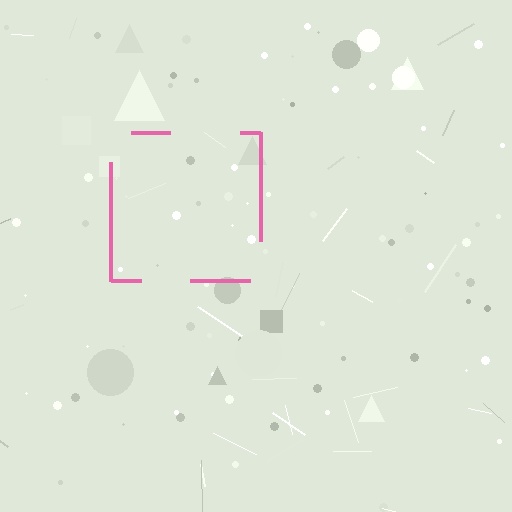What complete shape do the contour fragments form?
The contour fragments form a square.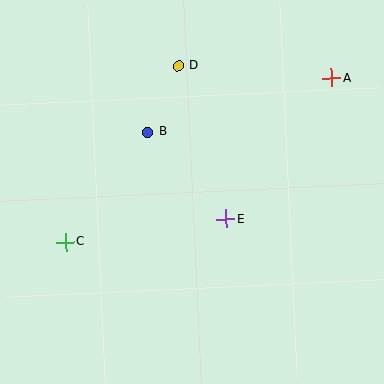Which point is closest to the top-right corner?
Point A is closest to the top-right corner.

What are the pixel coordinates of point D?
Point D is at (178, 66).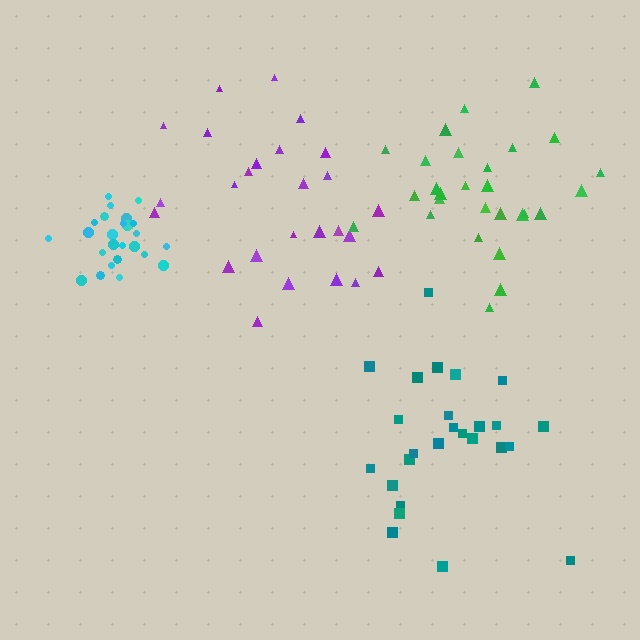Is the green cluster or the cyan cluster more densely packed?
Cyan.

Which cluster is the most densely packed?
Cyan.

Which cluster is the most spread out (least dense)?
Purple.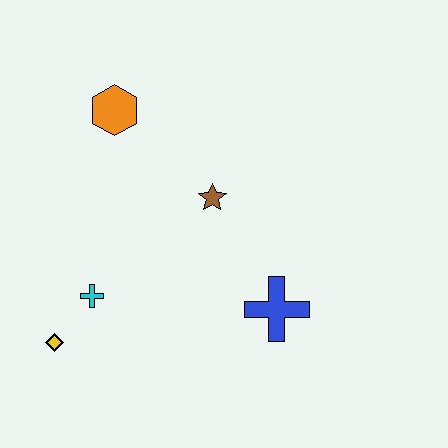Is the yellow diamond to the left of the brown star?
Yes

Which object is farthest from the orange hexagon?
The blue cross is farthest from the orange hexagon.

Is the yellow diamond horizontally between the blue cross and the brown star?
No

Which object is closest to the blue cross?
The brown star is closest to the blue cross.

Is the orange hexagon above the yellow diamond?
Yes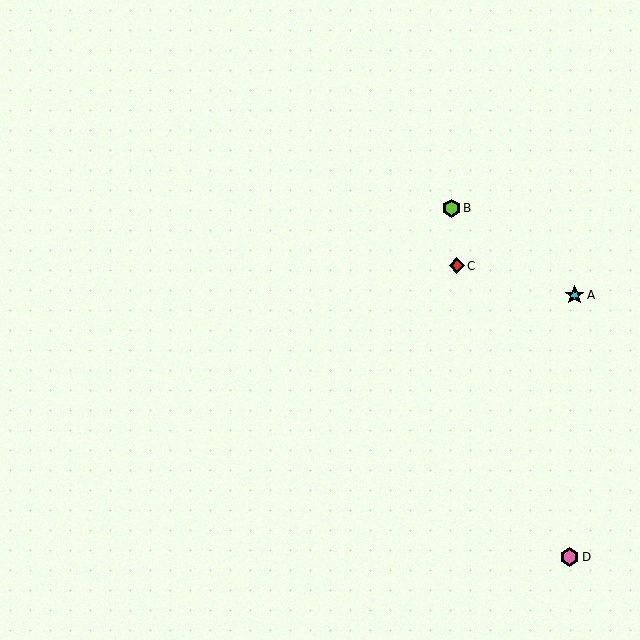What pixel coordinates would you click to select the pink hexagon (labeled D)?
Click at (570, 557) to select the pink hexagon D.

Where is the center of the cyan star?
The center of the cyan star is at (575, 295).